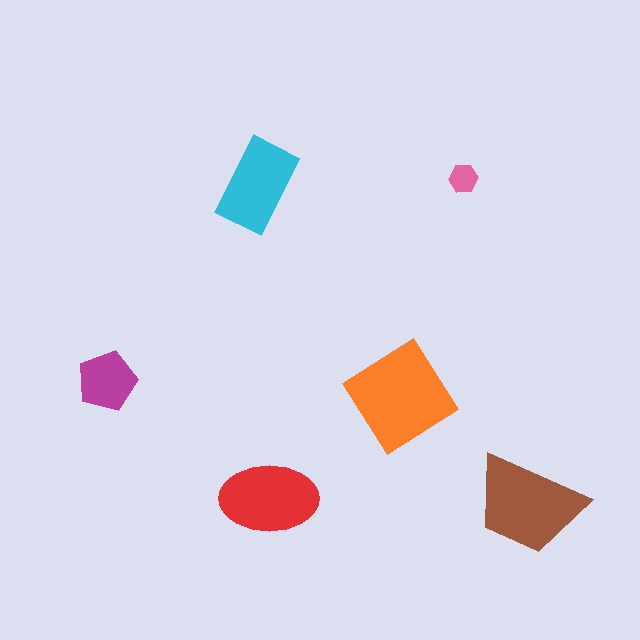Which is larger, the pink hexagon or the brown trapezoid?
The brown trapezoid.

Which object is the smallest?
The pink hexagon.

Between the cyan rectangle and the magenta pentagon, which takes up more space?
The cyan rectangle.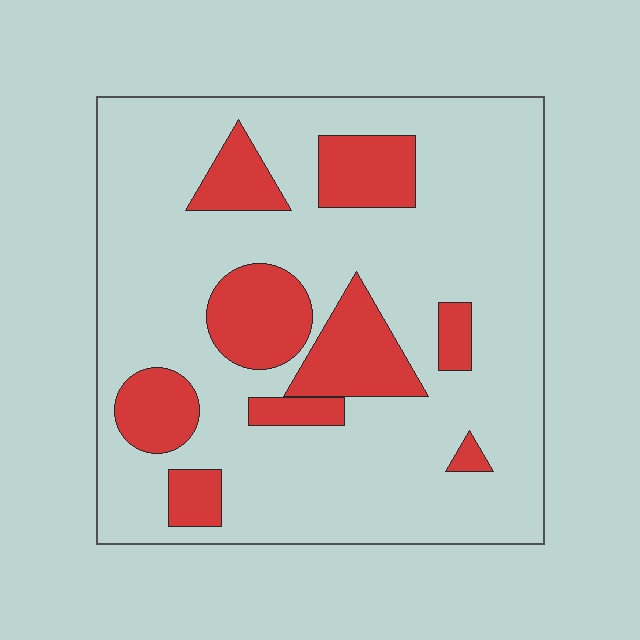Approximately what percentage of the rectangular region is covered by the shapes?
Approximately 25%.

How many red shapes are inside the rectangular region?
9.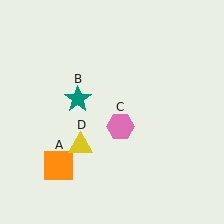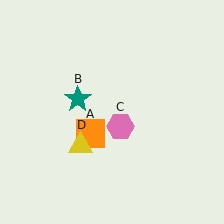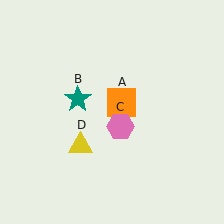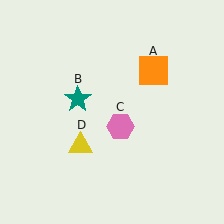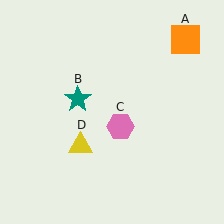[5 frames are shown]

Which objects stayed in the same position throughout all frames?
Teal star (object B) and pink hexagon (object C) and yellow triangle (object D) remained stationary.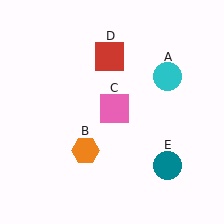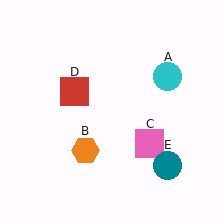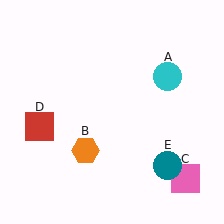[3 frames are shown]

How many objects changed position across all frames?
2 objects changed position: pink square (object C), red square (object D).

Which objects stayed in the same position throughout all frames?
Cyan circle (object A) and orange hexagon (object B) and teal circle (object E) remained stationary.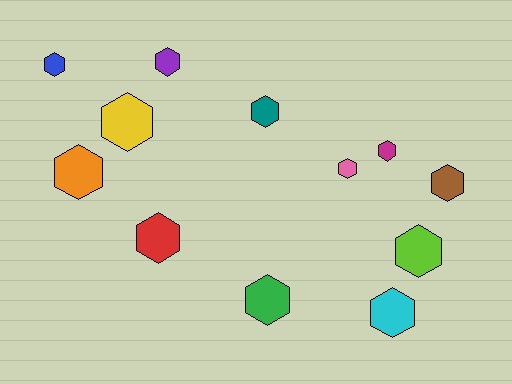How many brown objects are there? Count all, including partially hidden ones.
There is 1 brown object.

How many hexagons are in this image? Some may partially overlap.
There are 12 hexagons.